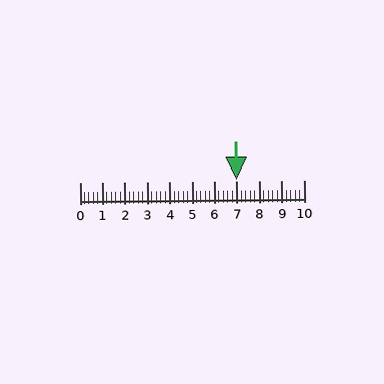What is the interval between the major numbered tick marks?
The major tick marks are spaced 1 units apart.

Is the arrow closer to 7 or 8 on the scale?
The arrow is closer to 7.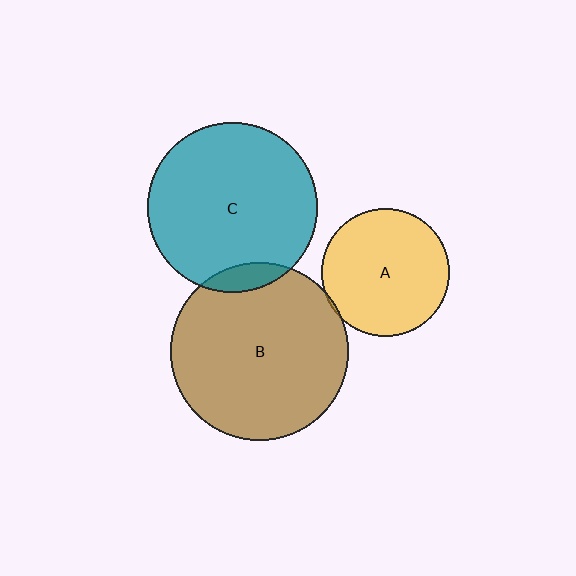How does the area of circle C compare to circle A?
Approximately 1.8 times.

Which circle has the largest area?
Circle B (brown).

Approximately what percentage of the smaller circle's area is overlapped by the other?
Approximately 10%.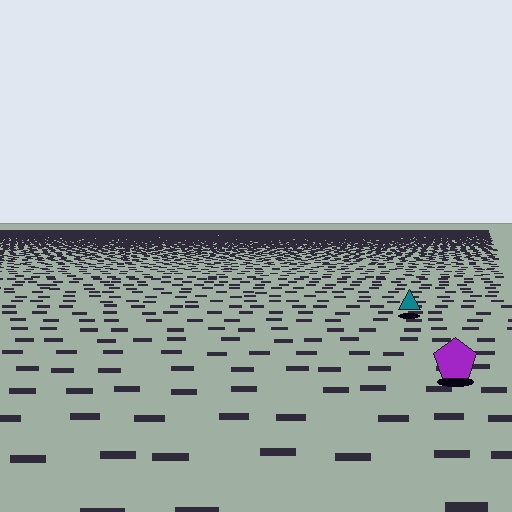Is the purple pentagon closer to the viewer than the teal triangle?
Yes. The purple pentagon is closer — you can tell from the texture gradient: the ground texture is coarser near it.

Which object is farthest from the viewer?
The teal triangle is farthest from the viewer. It appears smaller and the ground texture around it is denser.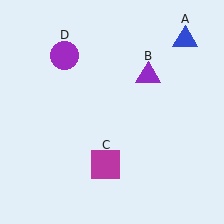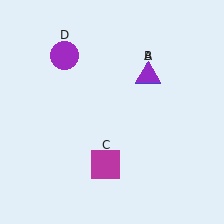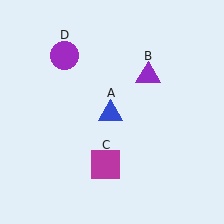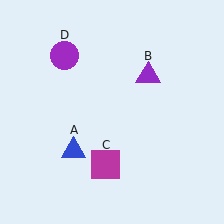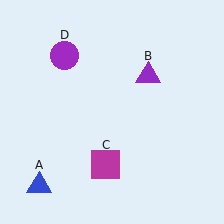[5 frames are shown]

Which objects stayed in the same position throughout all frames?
Purple triangle (object B) and magenta square (object C) and purple circle (object D) remained stationary.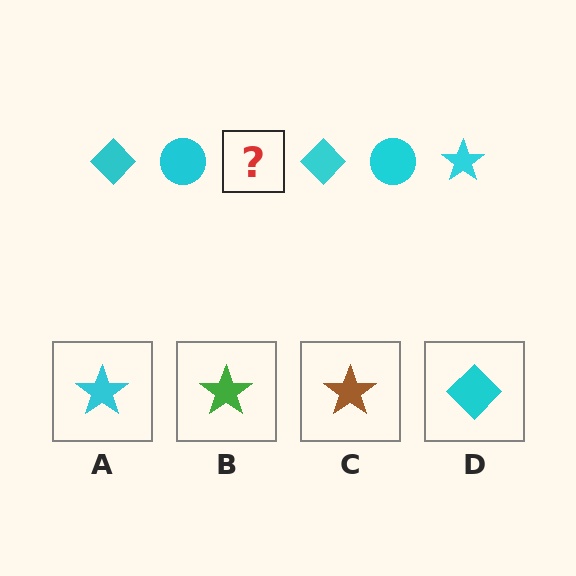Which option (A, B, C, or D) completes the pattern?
A.